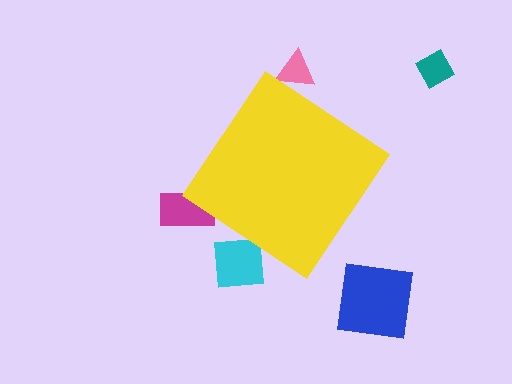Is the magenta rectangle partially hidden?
Yes, the magenta rectangle is partially hidden behind the yellow diamond.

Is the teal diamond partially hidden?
No, the teal diamond is fully visible.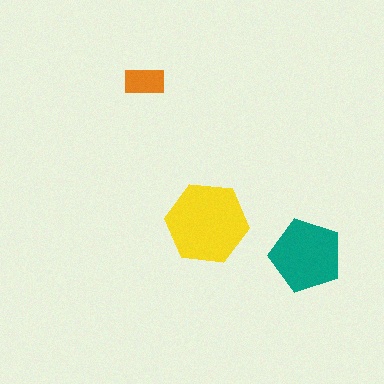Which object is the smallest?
The orange rectangle.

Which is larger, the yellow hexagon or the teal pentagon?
The yellow hexagon.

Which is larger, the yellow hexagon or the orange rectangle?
The yellow hexagon.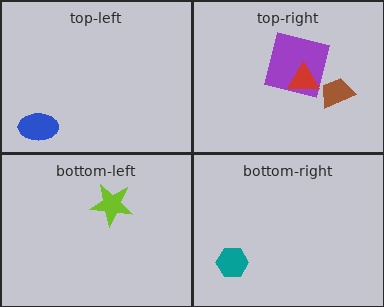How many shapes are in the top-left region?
1.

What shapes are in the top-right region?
The brown trapezoid, the purple square, the red triangle.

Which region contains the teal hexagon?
The bottom-right region.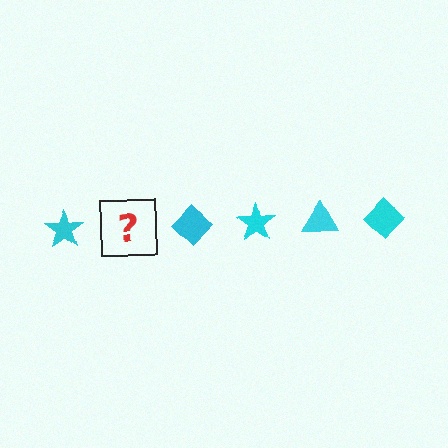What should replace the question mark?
The question mark should be replaced with a cyan triangle.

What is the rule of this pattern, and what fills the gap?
The rule is that the pattern cycles through star, triangle, diamond shapes in cyan. The gap should be filled with a cyan triangle.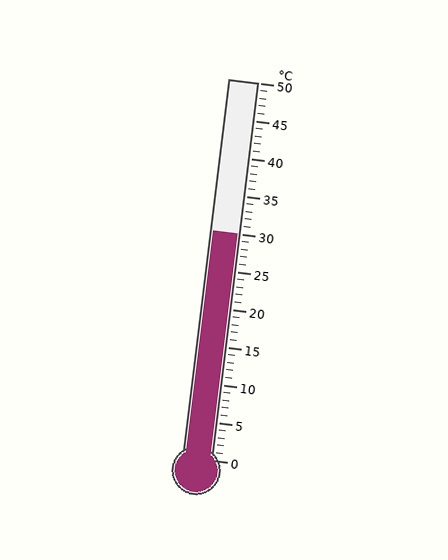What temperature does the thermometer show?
The thermometer shows approximately 30°C.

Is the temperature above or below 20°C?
The temperature is above 20°C.